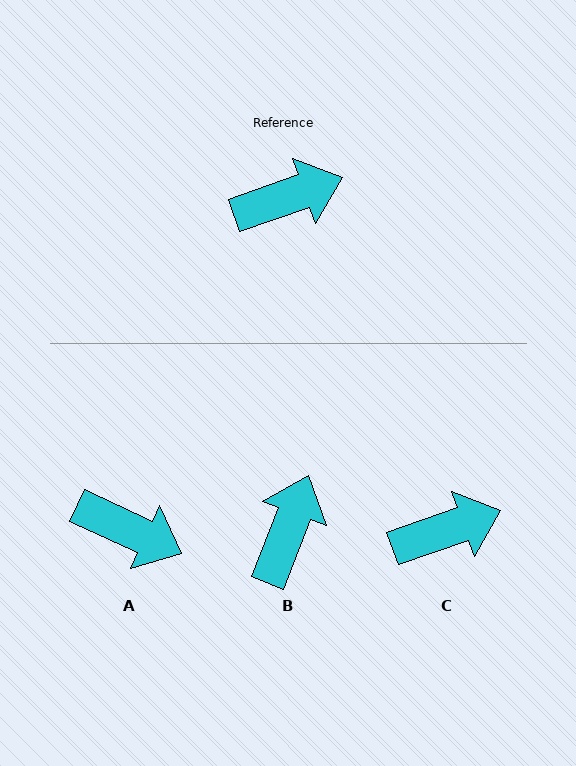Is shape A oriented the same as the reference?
No, it is off by about 44 degrees.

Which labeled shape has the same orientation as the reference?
C.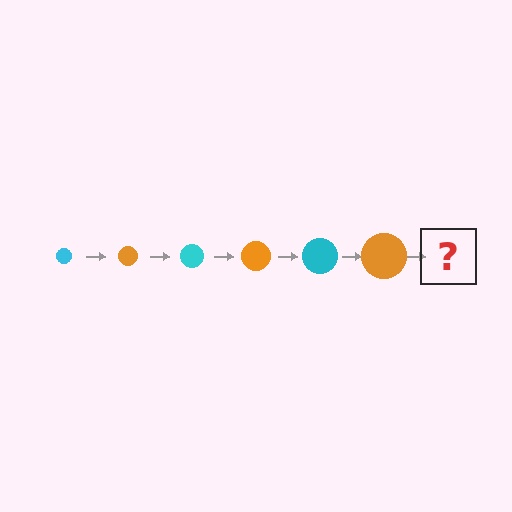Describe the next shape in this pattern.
It should be a cyan circle, larger than the previous one.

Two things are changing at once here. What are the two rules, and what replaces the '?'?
The two rules are that the circle grows larger each step and the color cycles through cyan and orange. The '?' should be a cyan circle, larger than the previous one.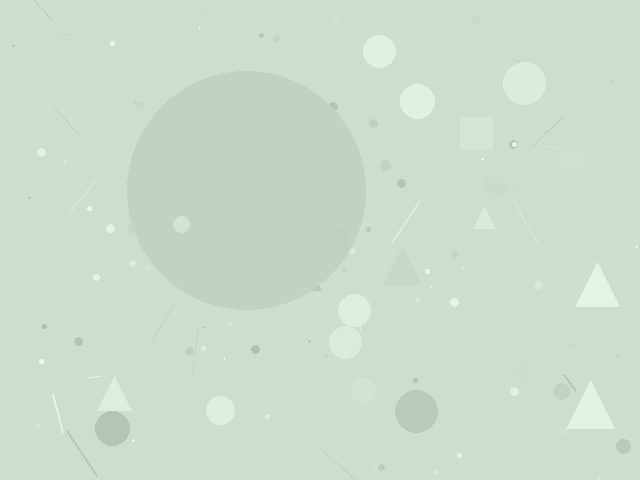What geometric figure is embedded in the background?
A circle is embedded in the background.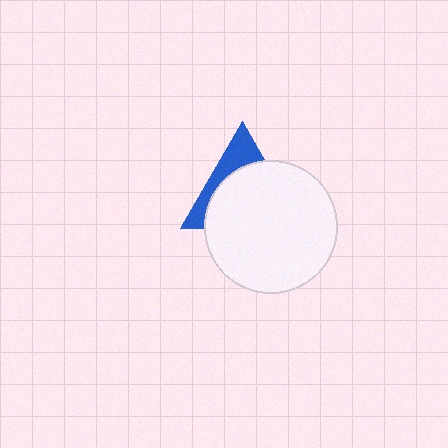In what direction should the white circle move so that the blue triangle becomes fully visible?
The white circle should move down. That is the shortest direction to clear the overlap and leave the blue triangle fully visible.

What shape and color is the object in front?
The object in front is a white circle.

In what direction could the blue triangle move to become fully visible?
The blue triangle could move up. That would shift it out from behind the white circle entirely.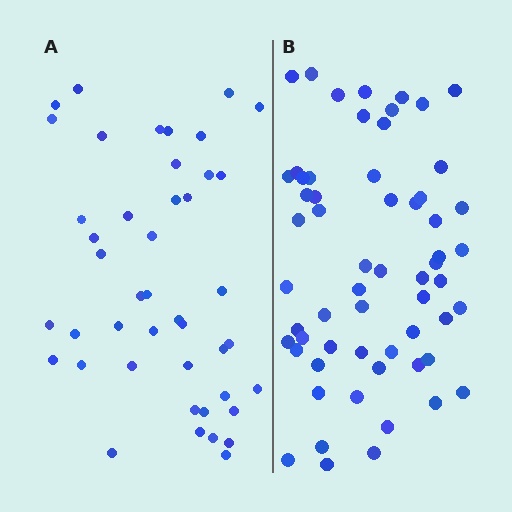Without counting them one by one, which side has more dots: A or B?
Region B (the right region) has more dots.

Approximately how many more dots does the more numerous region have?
Region B has approximately 15 more dots than region A.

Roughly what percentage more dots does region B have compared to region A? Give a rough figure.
About 35% more.